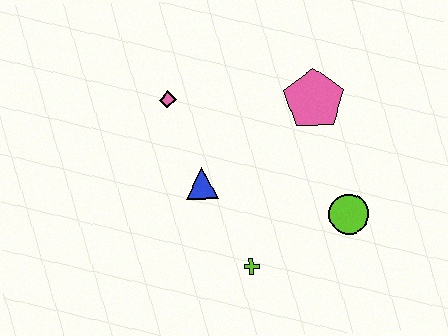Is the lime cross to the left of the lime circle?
Yes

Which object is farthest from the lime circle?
The pink diamond is farthest from the lime circle.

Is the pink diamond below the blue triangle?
No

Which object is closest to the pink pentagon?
The lime circle is closest to the pink pentagon.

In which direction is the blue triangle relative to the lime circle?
The blue triangle is to the left of the lime circle.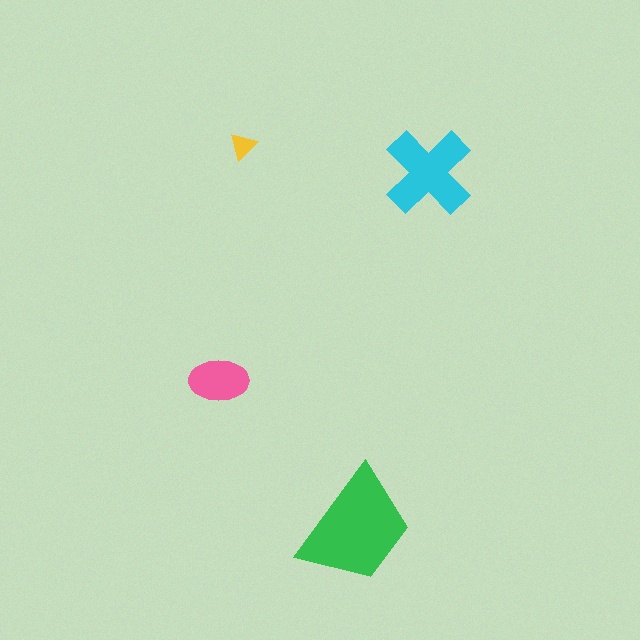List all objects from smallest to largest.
The yellow triangle, the pink ellipse, the cyan cross, the green trapezoid.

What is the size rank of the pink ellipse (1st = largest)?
3rd.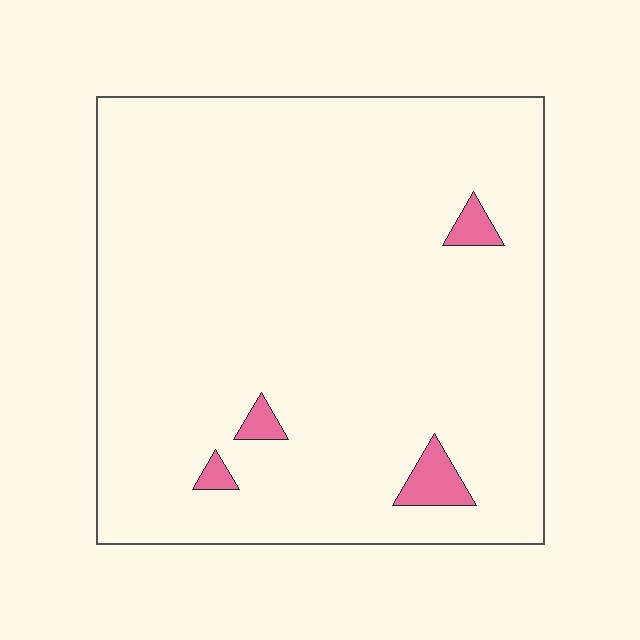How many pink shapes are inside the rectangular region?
4.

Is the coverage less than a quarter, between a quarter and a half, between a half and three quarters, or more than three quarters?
Less than a quarter.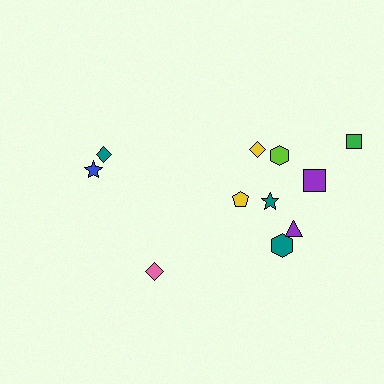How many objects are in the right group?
There are 8 objects.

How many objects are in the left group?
There are 3 objects.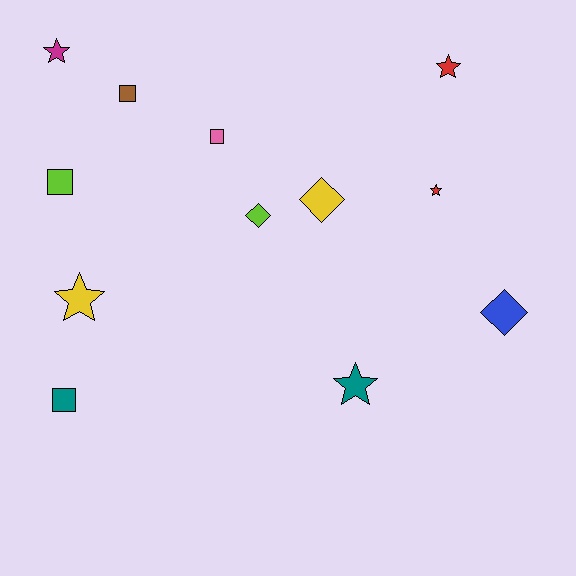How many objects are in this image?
There are 12 objects.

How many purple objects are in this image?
There are no purple objects.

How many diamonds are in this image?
There are 3 diamonds.